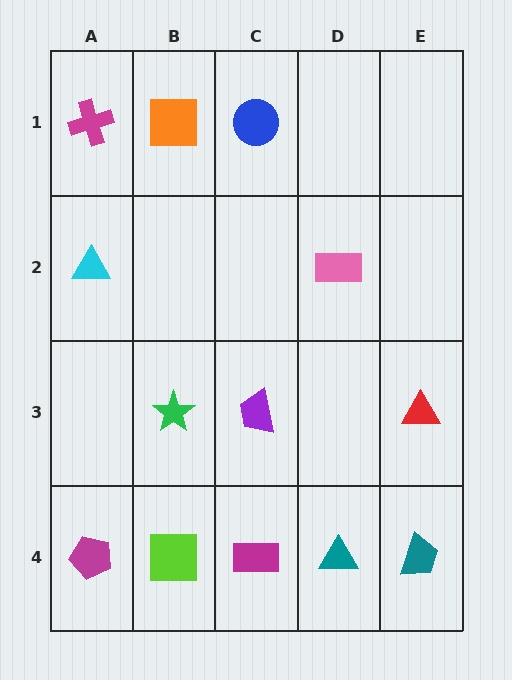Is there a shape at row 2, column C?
No, that cell is empty.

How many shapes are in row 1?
3 shapes.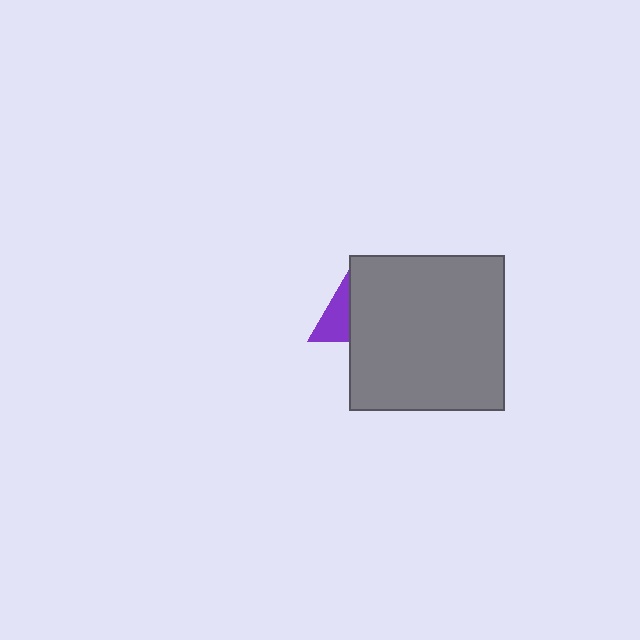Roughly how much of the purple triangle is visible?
A small part of it is visible (roughly 36%).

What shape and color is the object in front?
The object in front is a gray square.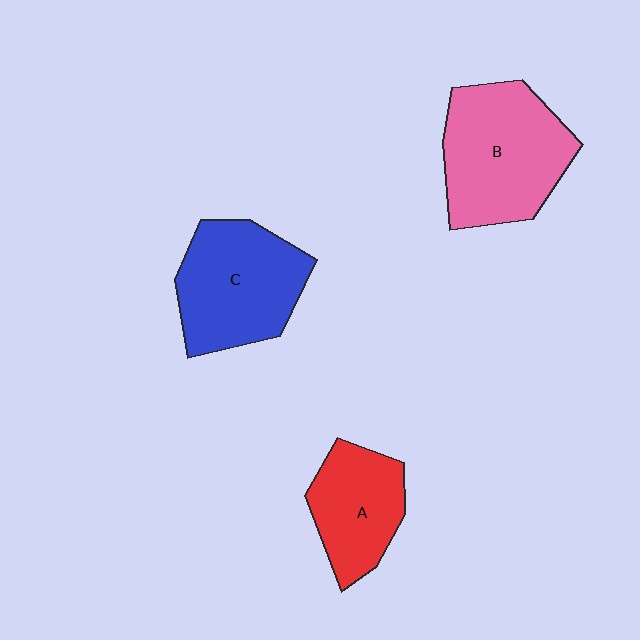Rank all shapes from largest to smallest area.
From largest to smallest: B (pink), C (blue), A (red).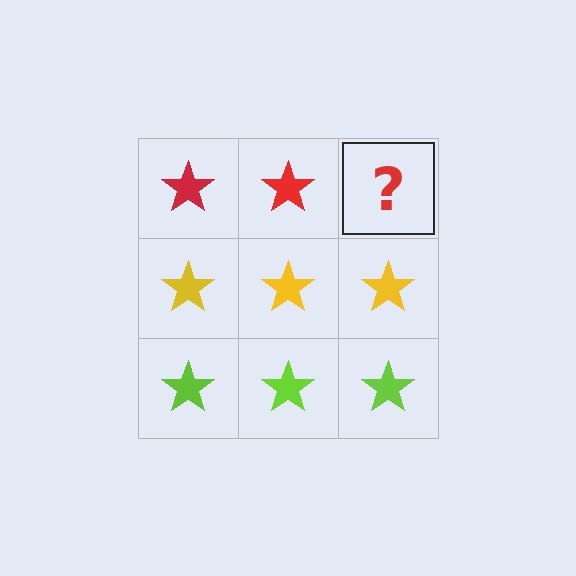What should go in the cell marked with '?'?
The missing cell should contain a red star.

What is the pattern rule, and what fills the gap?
The rule is that each row has a consistent color. The gap should be filled with a red star.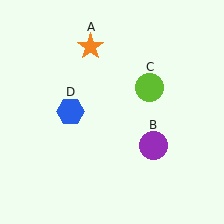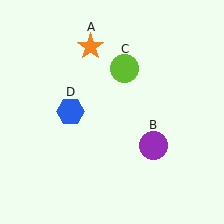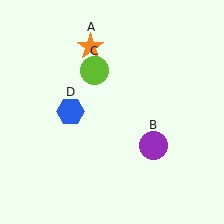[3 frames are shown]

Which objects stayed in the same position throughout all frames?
Orange star (object A) and purple circle (object B) and blue hexagon (object D) remained stationary.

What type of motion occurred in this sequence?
The lime circle (object C) rotated counterclockwise around the center of the scene.